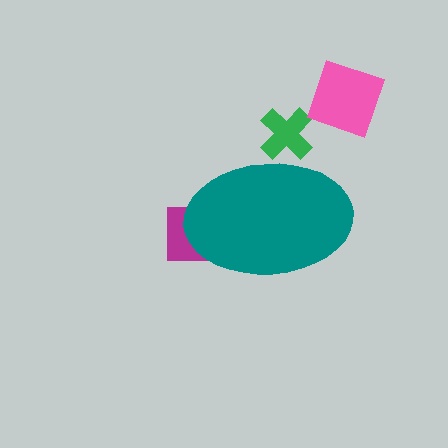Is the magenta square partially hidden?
Yes, the magenta square is partially hidden behind the teal ellipse.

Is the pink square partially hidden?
No, the pink square is fully visible.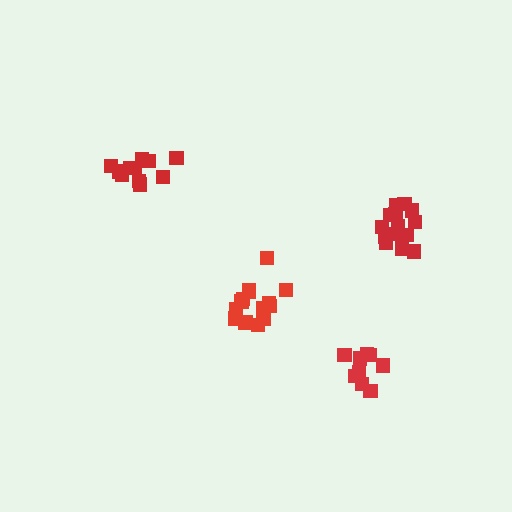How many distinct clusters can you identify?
There are 4 distinct clusters.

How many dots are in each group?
Group 1: 9 dots, Group 2: 11 dots, Group 3: 14 dots, Group 4: 14 dots (48 total).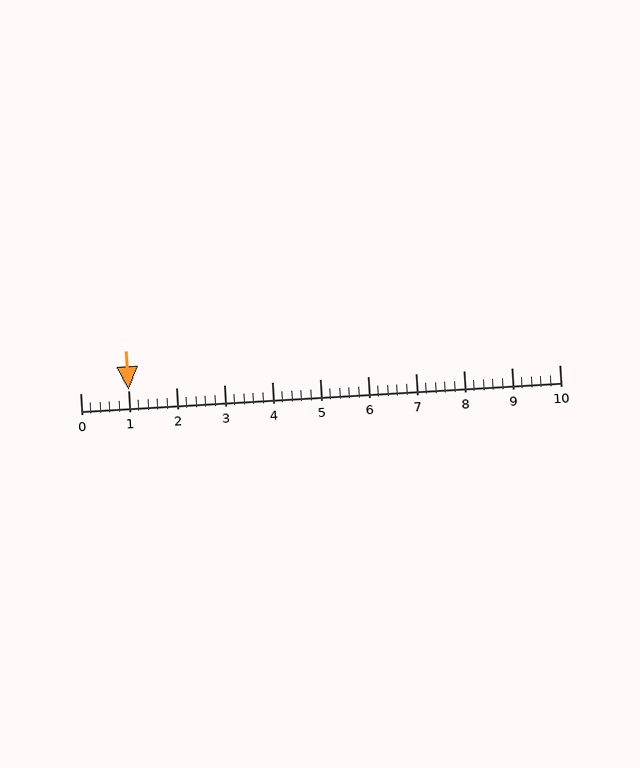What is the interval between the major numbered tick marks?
The major tick marks are spaced 1 units apart.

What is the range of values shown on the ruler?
The ruler shows values from 0 to 10.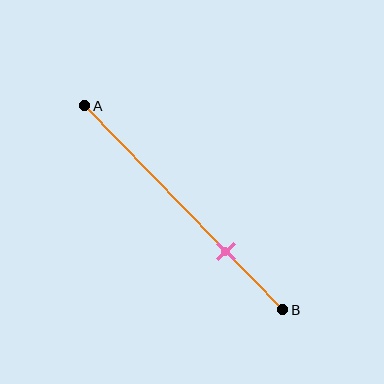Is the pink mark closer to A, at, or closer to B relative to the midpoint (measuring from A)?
The pink mark is closer to point B than the midpoint of segment AB.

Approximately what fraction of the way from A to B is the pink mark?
The pink mark is approximately 70% of the way from A to B.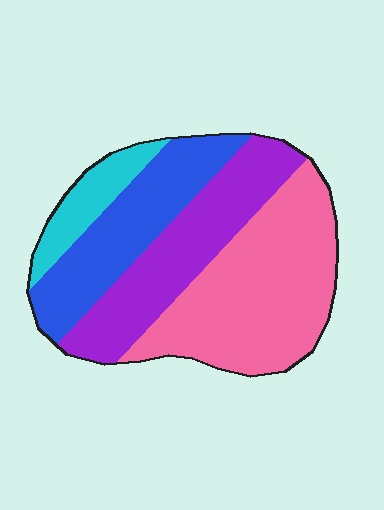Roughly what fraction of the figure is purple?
Purple covers around 25% of the figure.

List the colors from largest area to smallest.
From largest to smallest: pink, purple, blue, cyan.